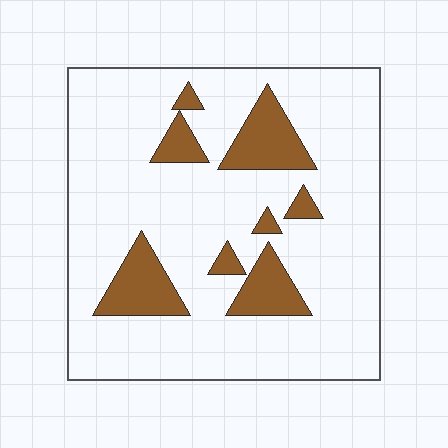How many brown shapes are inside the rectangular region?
8.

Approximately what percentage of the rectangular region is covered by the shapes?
Approximately 15%.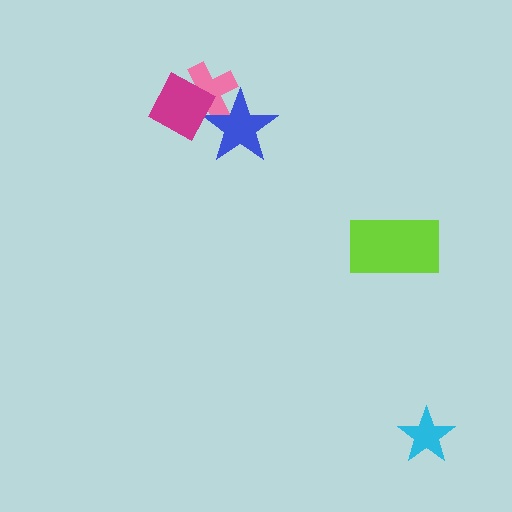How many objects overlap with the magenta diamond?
2 objects overlap with the magenta diamond.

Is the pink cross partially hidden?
Yes, it is partially covered by another shape.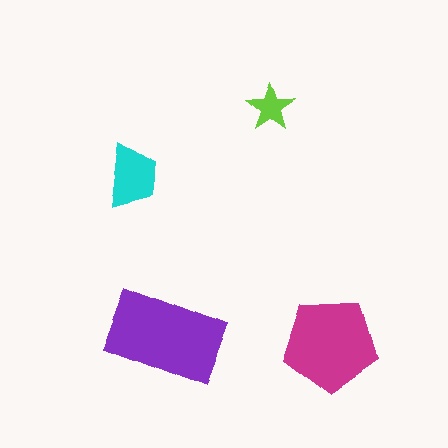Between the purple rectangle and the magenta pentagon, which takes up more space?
The purple rectangle.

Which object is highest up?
The lime star is topmost.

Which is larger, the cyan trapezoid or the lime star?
The cyan trapezoid.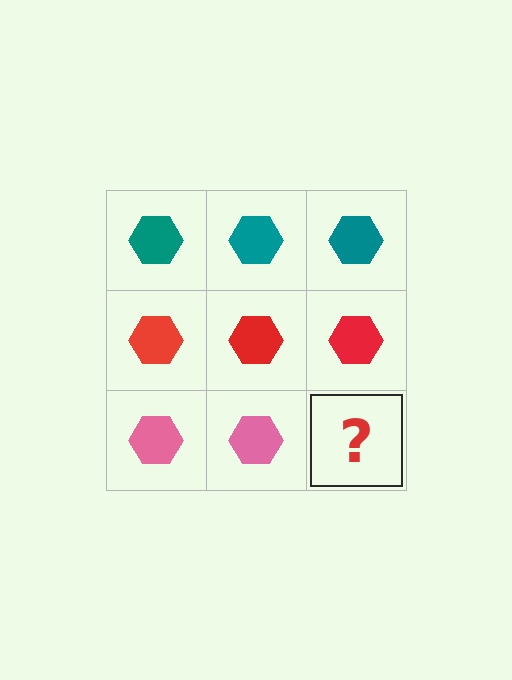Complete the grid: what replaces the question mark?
The question mark should be replaced with a pink hexagon.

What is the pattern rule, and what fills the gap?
The rule is that each row has a consistent color. The gap should be filled with a pink hexagon.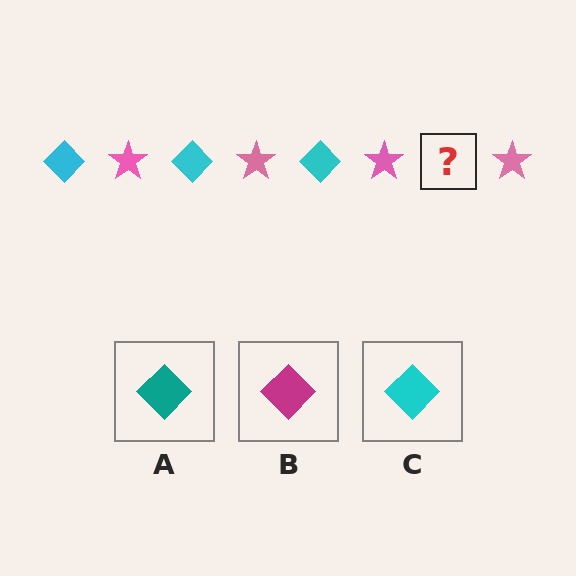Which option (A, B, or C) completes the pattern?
C.